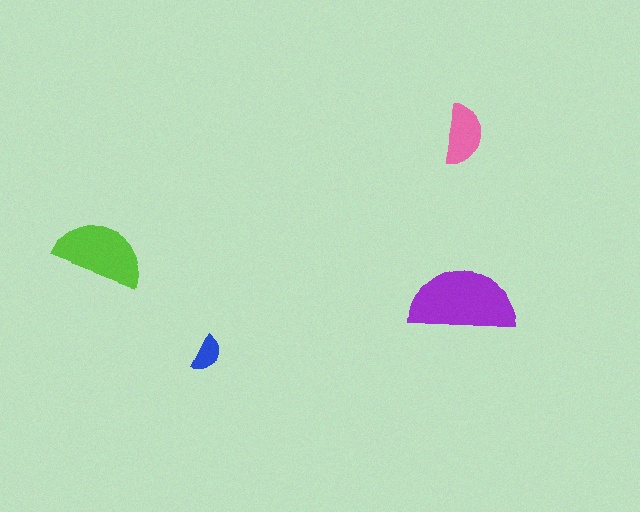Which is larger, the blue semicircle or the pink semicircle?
The pink one.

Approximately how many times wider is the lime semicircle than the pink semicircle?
About 1.5 times wider.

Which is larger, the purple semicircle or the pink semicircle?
The purple one.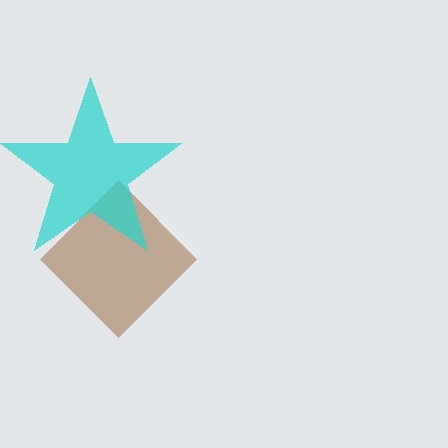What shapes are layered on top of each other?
The layered shapes are: a brown diamond, a cyan star.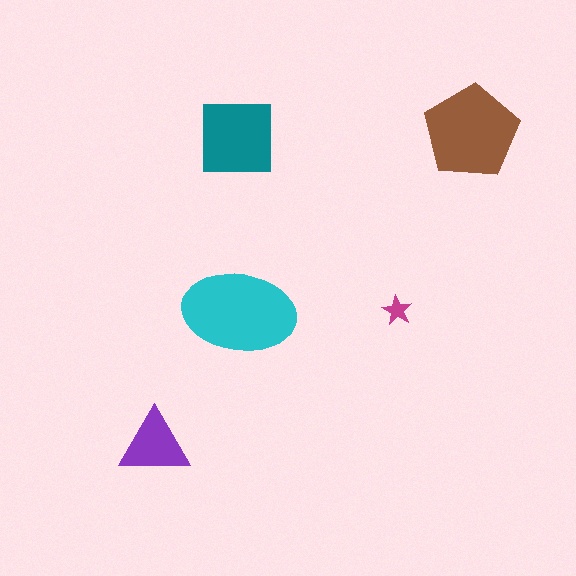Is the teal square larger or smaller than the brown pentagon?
Smaller.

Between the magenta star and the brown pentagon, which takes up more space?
The brown pentagon.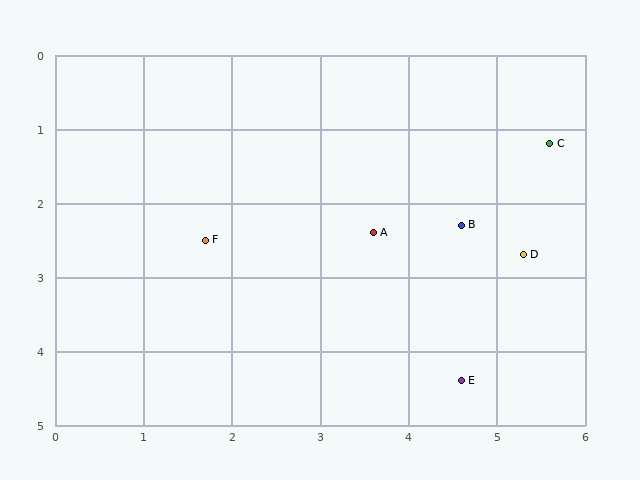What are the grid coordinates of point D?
Point D is at approximately (5.3, 2.7).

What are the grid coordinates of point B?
Point B is at approximately (4.6, 2.3).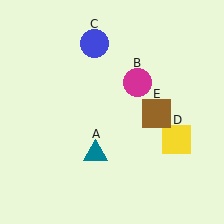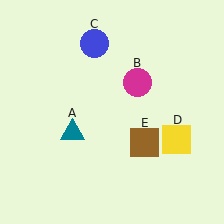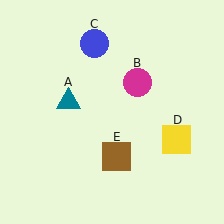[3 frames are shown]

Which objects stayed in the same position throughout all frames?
Magenta circle (object B) and blue circle (object C) and yellow square (object D) remained stationary.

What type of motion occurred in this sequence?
The teal triangle (object A), brown square (object E) rotated clockwise around the center of the scene.